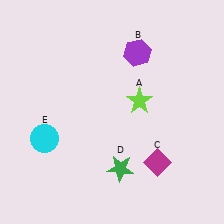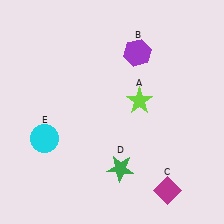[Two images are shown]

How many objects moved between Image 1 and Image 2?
1 object moved between the two images.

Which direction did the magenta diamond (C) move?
The magenta diamond (C) moved down.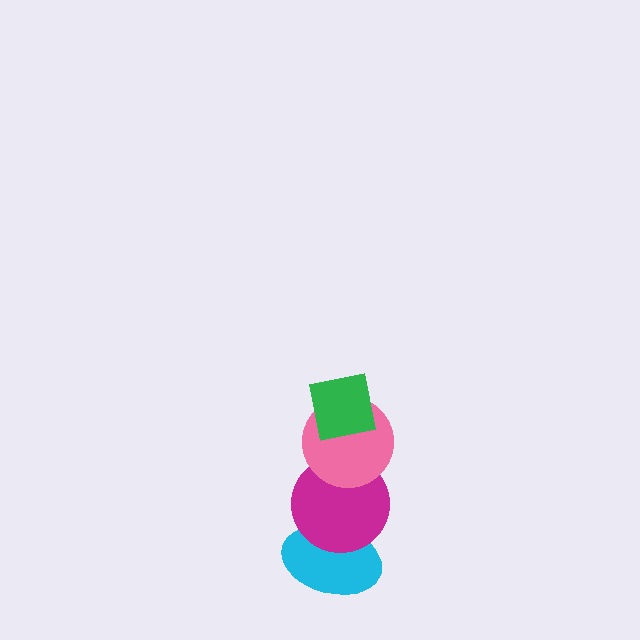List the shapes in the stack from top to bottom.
From top to bottom: the green square, the pink circle, the magenta circle, the cyan ellipse.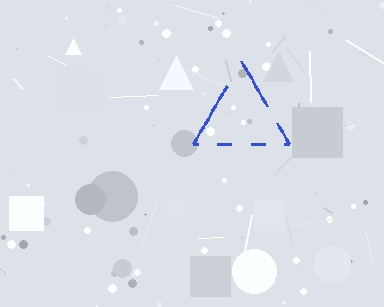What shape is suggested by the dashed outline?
The dashed outline suggests a triangle.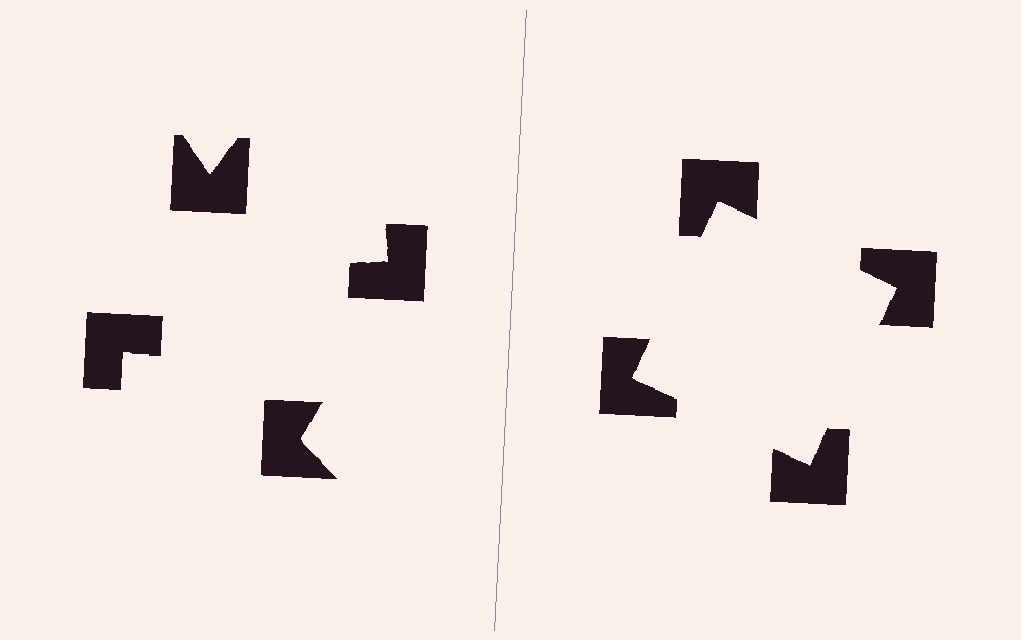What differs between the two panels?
The notched squares are positioned identically on both sides; only the wedge orientations differ. On the right they align to a square; on the left they are misaligned.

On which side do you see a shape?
An illusory square appears on the right side. On the left side the wedge cuts are rotated, so no coherent shape forms.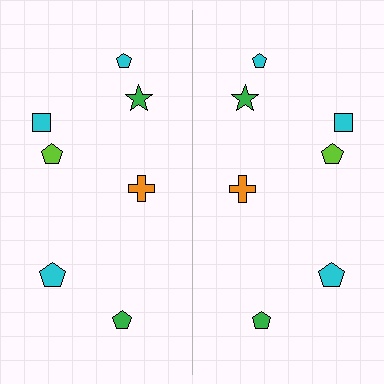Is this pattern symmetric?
Yes, this pattern has bilateral (reflection) symmetry.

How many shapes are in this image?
There are 14 shapes in this image.